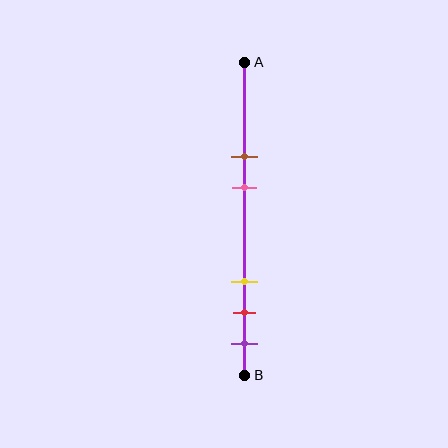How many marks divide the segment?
There are 5 marks dividing the segment.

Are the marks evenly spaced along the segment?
No, the marks are not evenly spaced.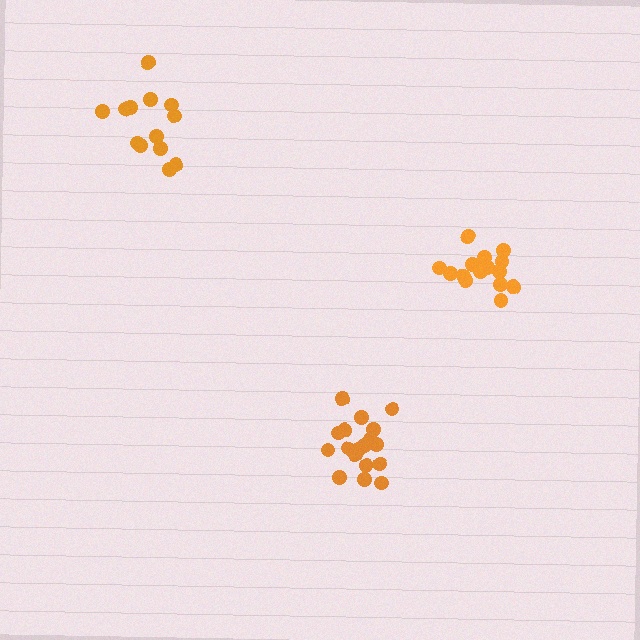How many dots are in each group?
Group 1: 18 dots, Group 2: 13 dots, Group 3: 15 dots (46 total).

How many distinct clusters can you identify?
There are 3 distinct clusters.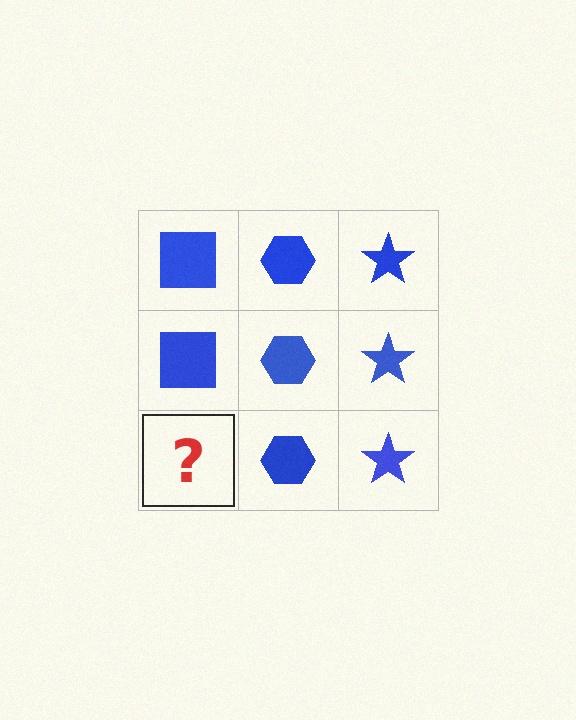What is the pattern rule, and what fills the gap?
The rule is that each column has a consistent shape. The gap should be filled with a blue square.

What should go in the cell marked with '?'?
The missing cell should contain a blue square.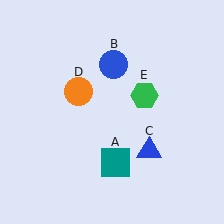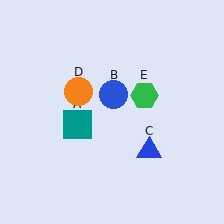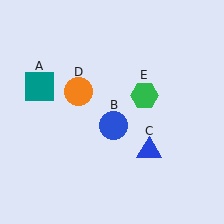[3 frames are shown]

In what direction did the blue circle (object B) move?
The blue circle (object B) moved down.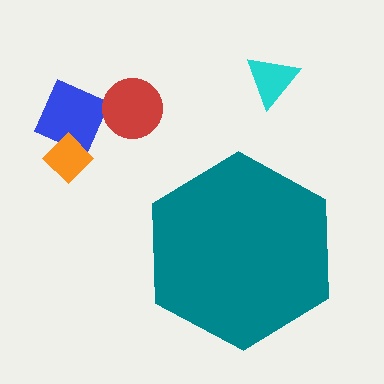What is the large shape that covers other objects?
A teal hexagon.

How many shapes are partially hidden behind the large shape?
0 shapes are partially hidden.